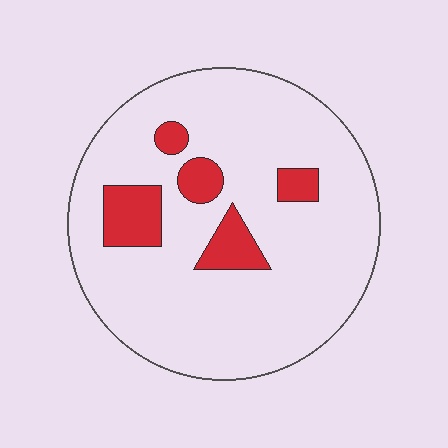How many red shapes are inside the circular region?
5.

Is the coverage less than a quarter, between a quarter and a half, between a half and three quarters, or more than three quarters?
Less than a quarter.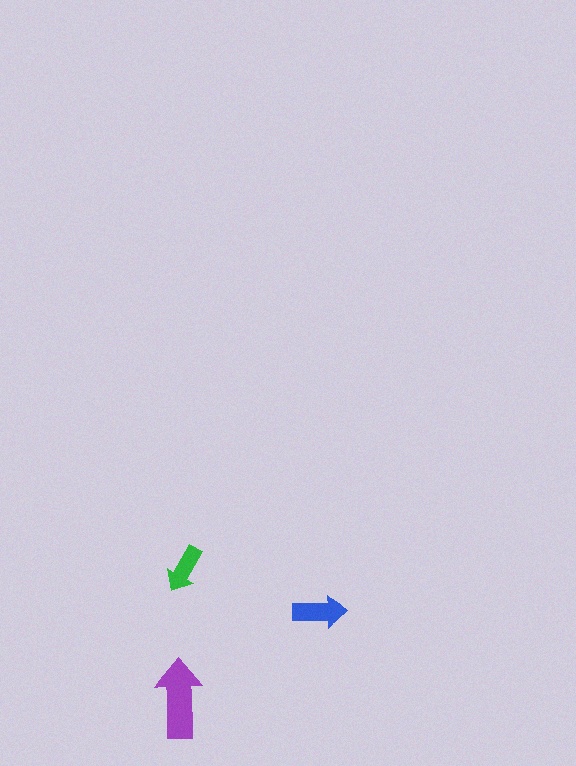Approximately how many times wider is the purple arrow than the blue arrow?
About 1.5 times wider.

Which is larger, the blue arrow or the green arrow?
The blue one.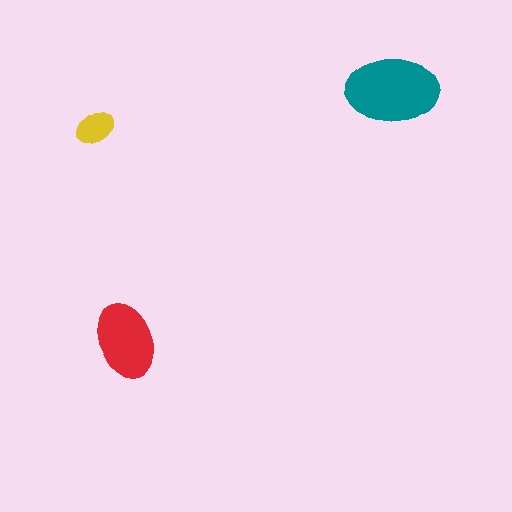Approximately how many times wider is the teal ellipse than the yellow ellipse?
About 2.5 times wider.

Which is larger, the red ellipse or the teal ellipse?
The teal one.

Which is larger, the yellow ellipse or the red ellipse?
The red one.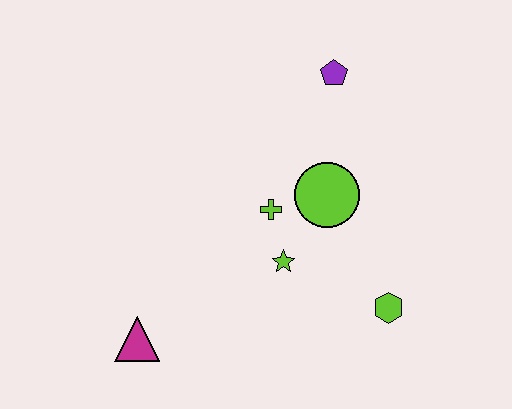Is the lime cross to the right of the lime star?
No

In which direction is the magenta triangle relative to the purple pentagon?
The magenta triangle is below the purple pentagon.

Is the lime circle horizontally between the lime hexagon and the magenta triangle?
Yes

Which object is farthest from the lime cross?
The magenta triangle is farthest from the lime cross.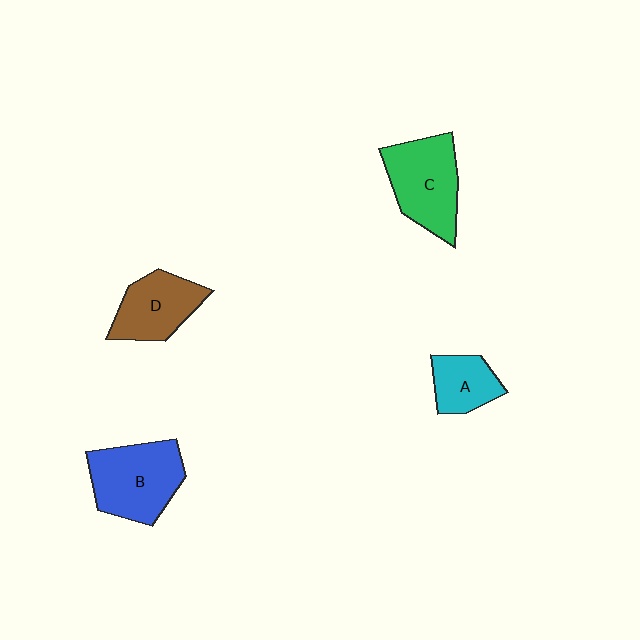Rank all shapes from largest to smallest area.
From largest to smallest: B (blue), C (green), D (brown), A (cyan).